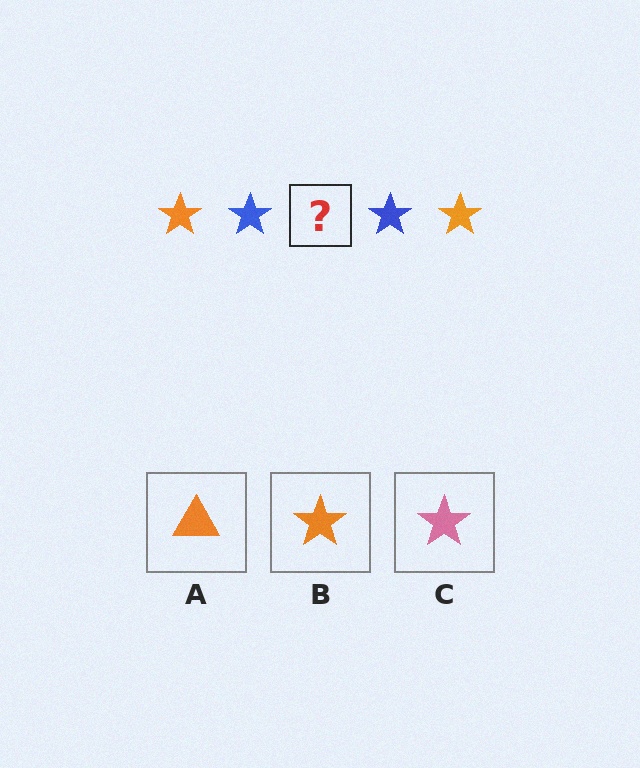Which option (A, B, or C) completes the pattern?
B.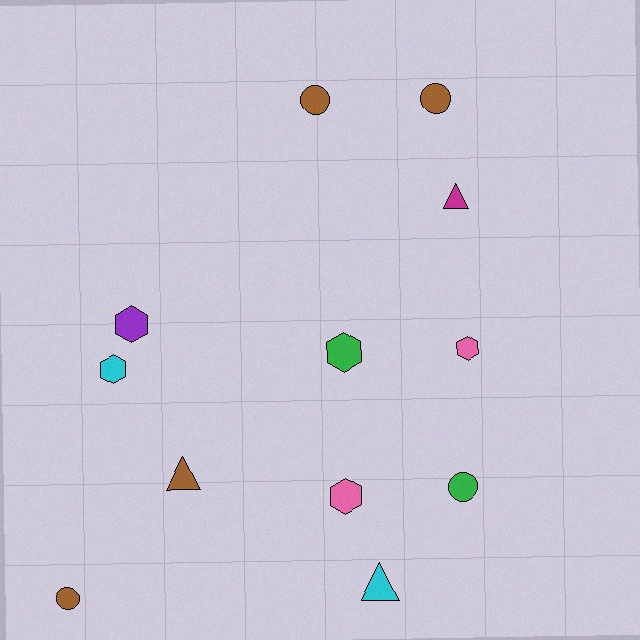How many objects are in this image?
There are 12 objects.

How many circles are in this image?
There are 4 circles.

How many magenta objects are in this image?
There is 1 magenta object.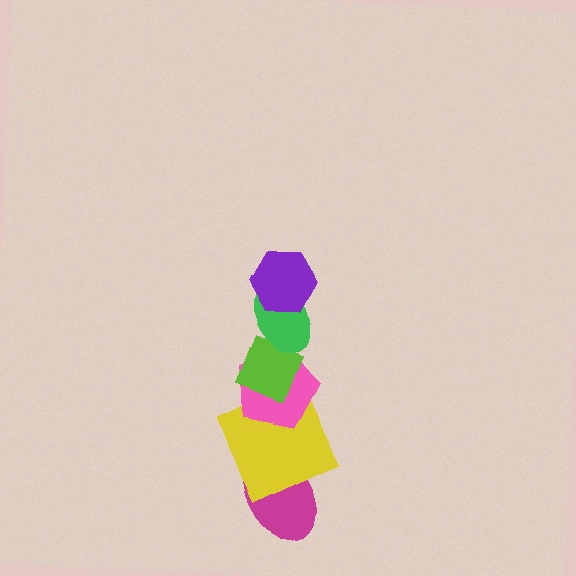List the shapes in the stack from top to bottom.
From top to bottom: the purple hexagon, the green ellipse, the lime diamond, the pink pentagon, the yellow square, the magenta ellipse.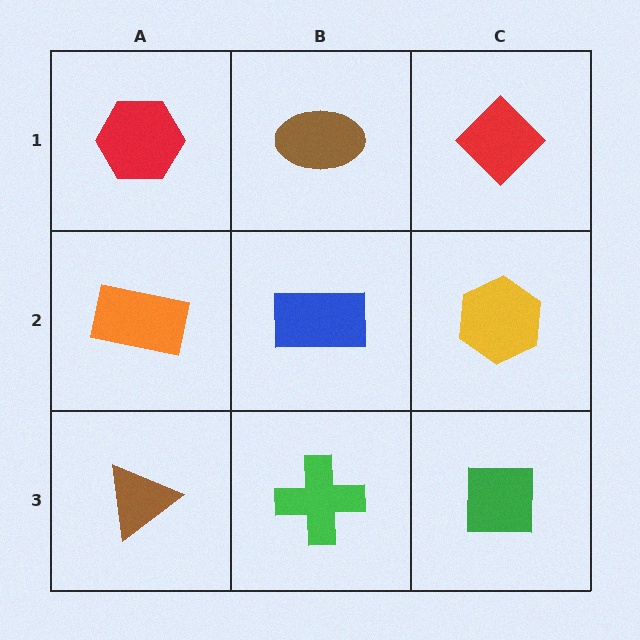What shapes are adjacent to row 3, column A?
An orange rectangle (row 2, column A), a green cross (row 3, column B).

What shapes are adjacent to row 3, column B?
A blue rectangle (row 2, column B), a brown triangle (row 3, column A), a green square (row 3, column C).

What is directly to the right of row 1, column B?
A red diamond.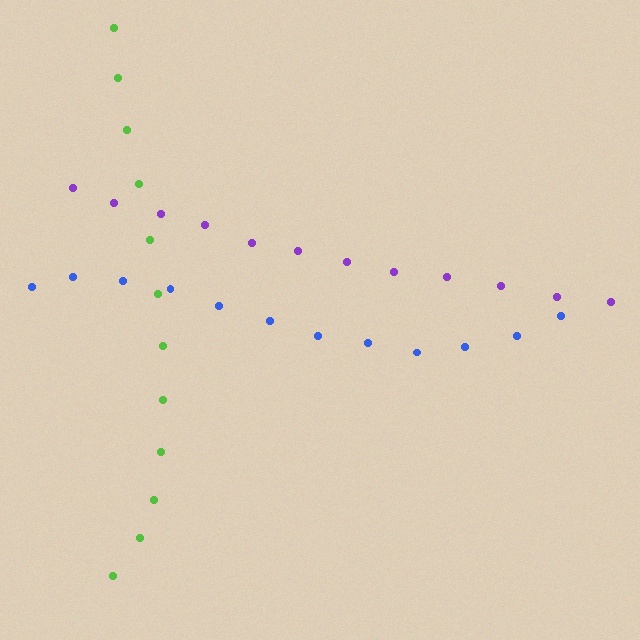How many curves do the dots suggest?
There are 3 distinct paths.